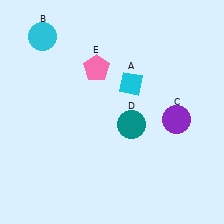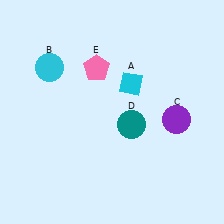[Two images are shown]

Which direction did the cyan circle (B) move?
The cyan circle (B) moved down.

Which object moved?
The cyan circle (B) moved down.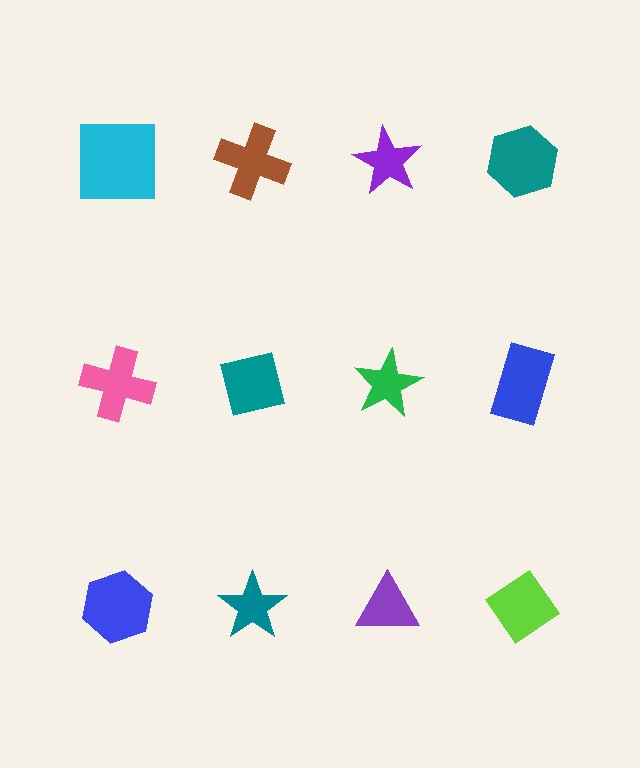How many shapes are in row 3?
4 shapes.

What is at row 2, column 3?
A green star.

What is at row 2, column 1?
A pink cross.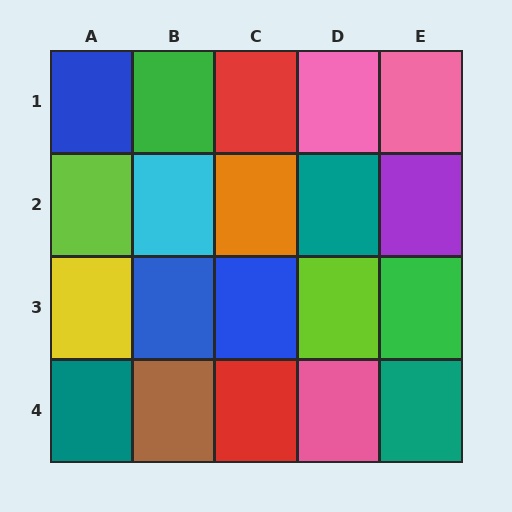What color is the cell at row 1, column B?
Green.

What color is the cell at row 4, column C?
Red.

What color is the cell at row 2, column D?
Teal.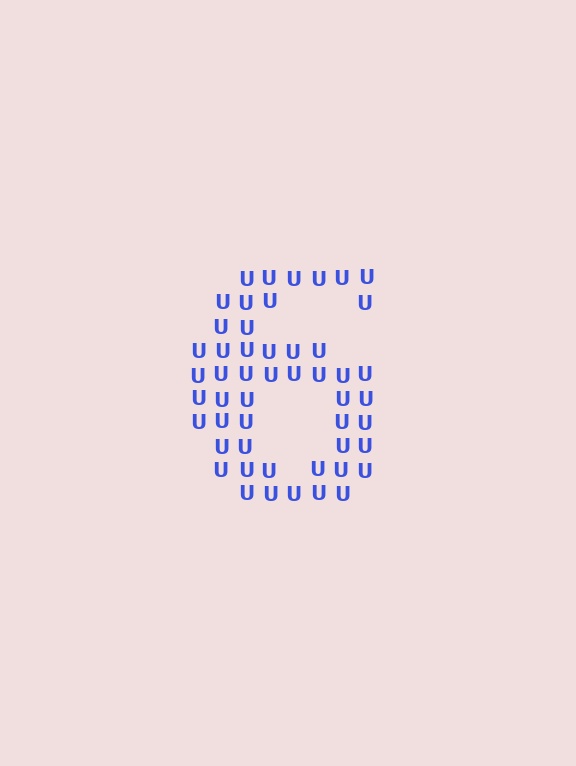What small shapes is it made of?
It is made of small letter U's.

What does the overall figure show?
The overall figure shows the digit 6.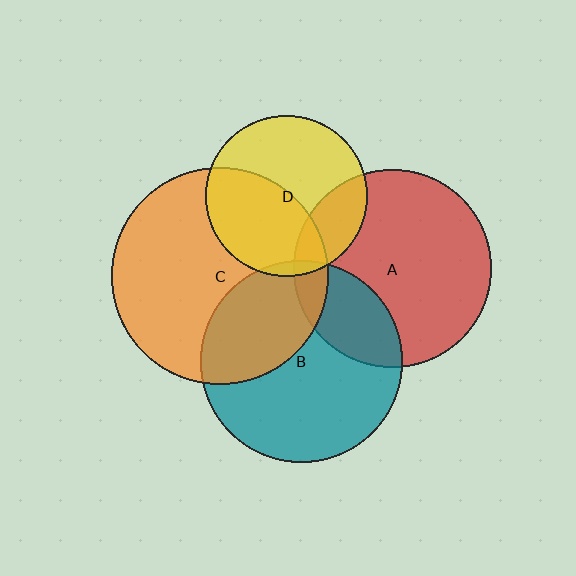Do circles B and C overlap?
Yes.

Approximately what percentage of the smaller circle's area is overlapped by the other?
Approximately 35%.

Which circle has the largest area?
Circle C (orange).